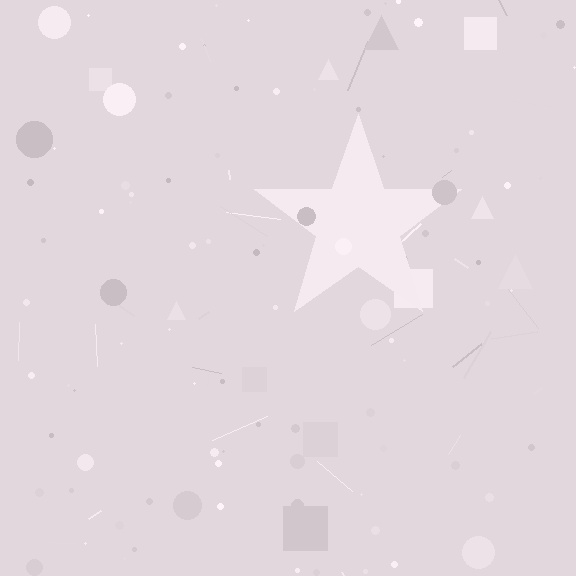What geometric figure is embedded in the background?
A star is embedded in the background.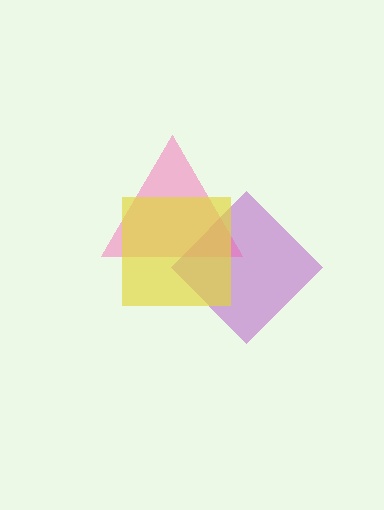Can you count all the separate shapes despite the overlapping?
Yes, there are 3 separate shapes.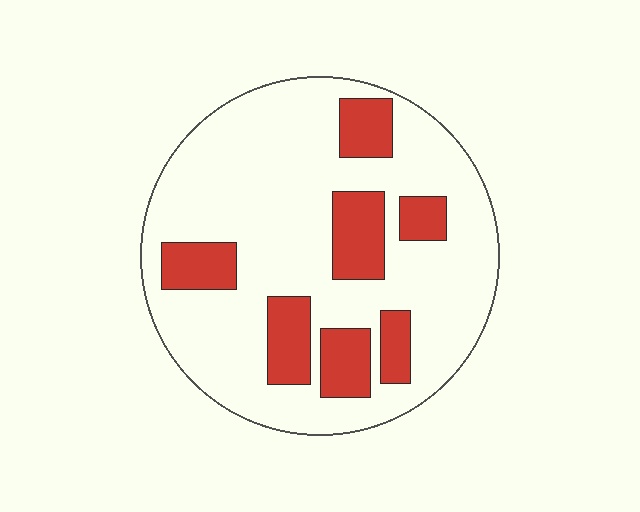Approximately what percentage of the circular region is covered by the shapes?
Approximately 25%.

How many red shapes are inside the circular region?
7.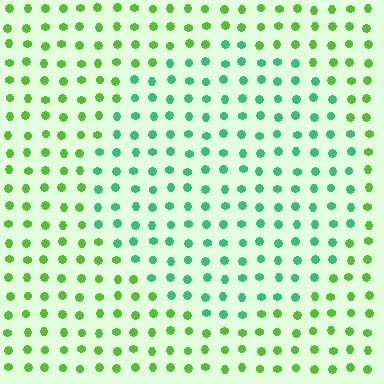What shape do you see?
I see a circle.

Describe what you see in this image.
The image is filled with small lime elements in a uniform arrangement. A circle-shaped region is visible where the elements are tinted to a slightly different hue, forming a subtle color boundary.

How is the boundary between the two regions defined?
The boundary is defined purely by a slight shift in hue (about 46 degrees). Spacing, size, and orientation are identical on both sides.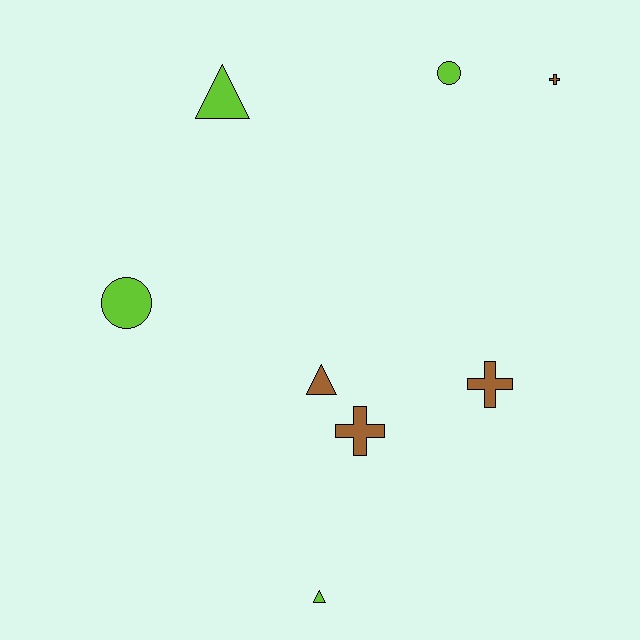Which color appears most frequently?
Lime, with 4 objects.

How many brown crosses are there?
There are 3 brown crosses.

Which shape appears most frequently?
Cross, with 3 objects.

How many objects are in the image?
There are 8 objects.